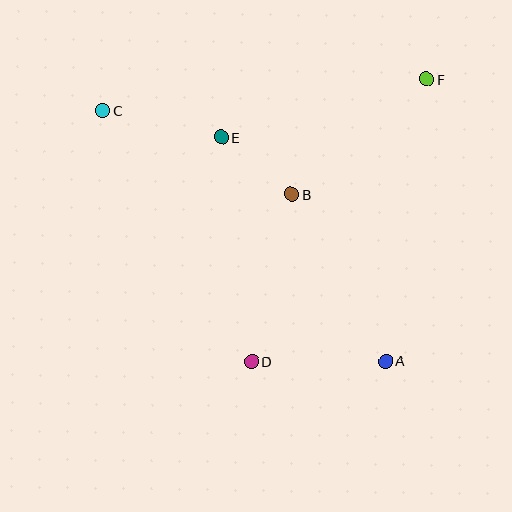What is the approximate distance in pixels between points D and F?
The distance between D and F is approximately 332 pixels.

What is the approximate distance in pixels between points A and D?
The distance between A and D is approximately 134 pixels.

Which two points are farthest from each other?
Points A and C are farthest from each other.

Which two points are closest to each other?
Points B and E are closest to each other.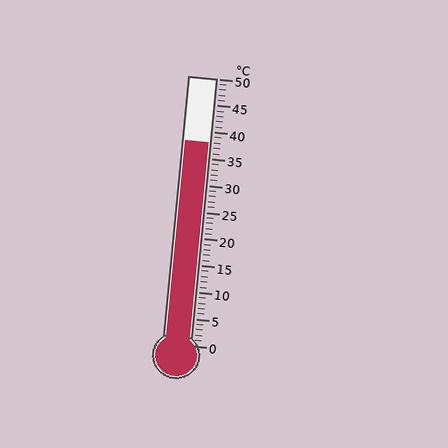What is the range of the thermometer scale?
The thermometer scale ranges from 0°C to 50°C.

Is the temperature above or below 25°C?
The temperature is above 25°C.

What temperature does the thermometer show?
The thermometer shows approximately 38°C.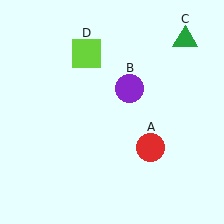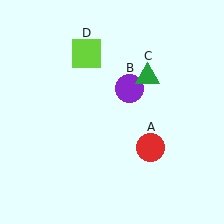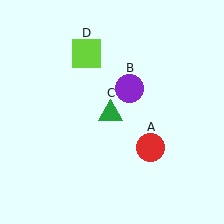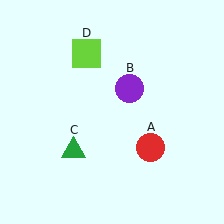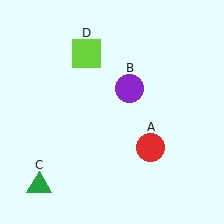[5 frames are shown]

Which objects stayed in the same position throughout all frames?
Red circle (object A) and purple circle (object B) and lime square (object D) remained stationary.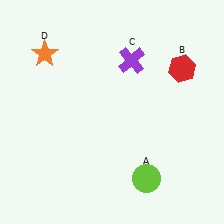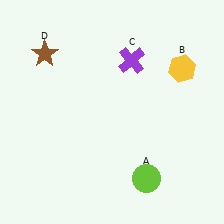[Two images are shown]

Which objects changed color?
B changed from red to yellow. D changed from orange to brown.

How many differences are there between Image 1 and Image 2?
There are 2 differences between the two images.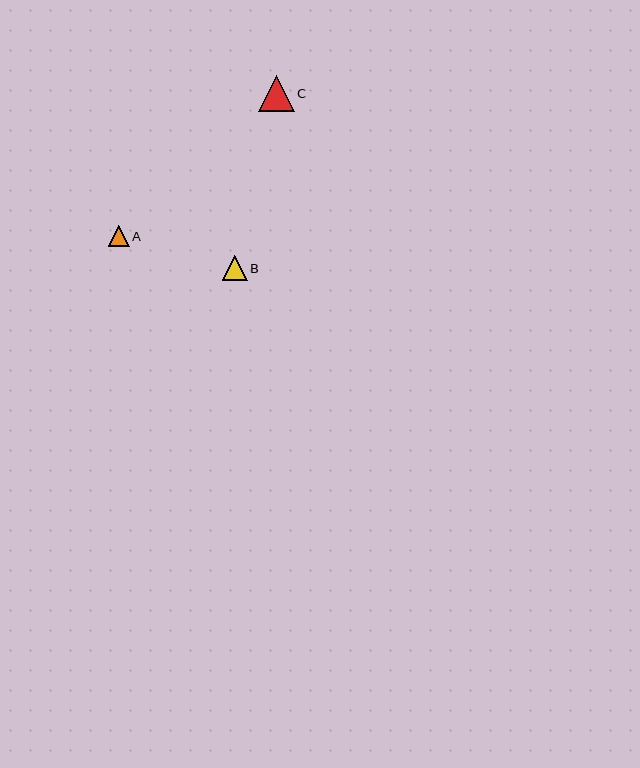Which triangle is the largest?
Triangle C is the largest with a size of approximately 36 pixels.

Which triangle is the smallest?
Triangle A is the smallest with a size of approximately 21 pixels.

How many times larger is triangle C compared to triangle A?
Triangle C is approximately 1.7 times the size of triangle A.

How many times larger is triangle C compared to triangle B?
Triangle C is approximately 1.4 times the size of triangle B.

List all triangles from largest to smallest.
From largest to smallest: C, B, A.